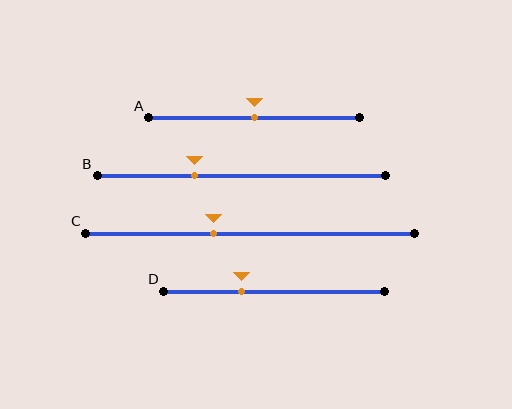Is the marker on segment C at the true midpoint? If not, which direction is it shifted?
No, the marker on segment C is shifted to the left by about 11% of the segment length.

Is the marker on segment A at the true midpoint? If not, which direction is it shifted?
Yes, the marker on segment A is at the true midpoint.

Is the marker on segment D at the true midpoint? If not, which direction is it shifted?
No, the marker on segment D is shifted to the left by about 14% of the segment length.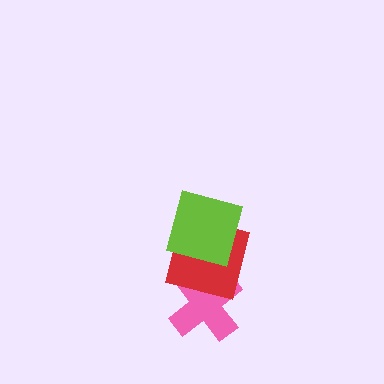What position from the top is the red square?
The red square is 2nd from the top.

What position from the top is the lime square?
The lime square is 1st from the top.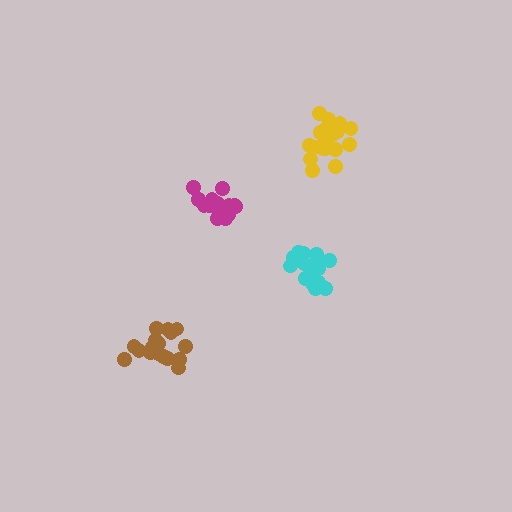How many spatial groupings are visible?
There are 4 spatial groupings.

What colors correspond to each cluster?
The clusters are colored: yellow, brown, cyan, magenta.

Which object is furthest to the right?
The yellow cluster is rightmost.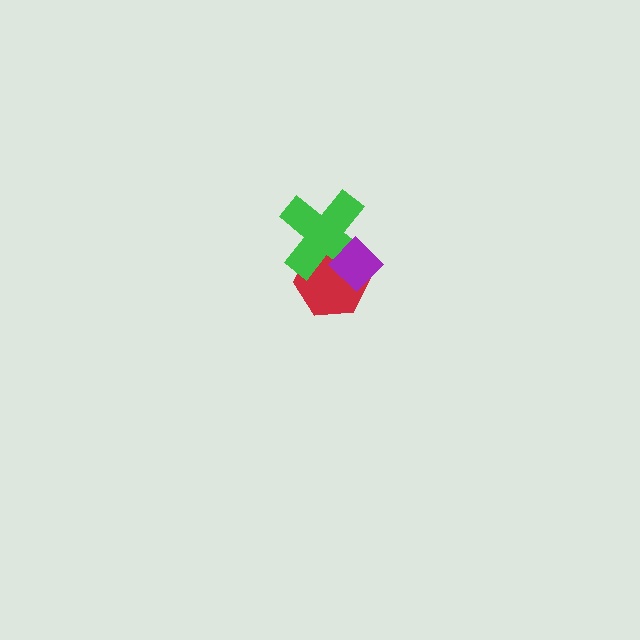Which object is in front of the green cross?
The purple diamond is in front of the green cross.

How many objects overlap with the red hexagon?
2 objects overlap with the red hexagon.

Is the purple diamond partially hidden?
No, no other shape covers it.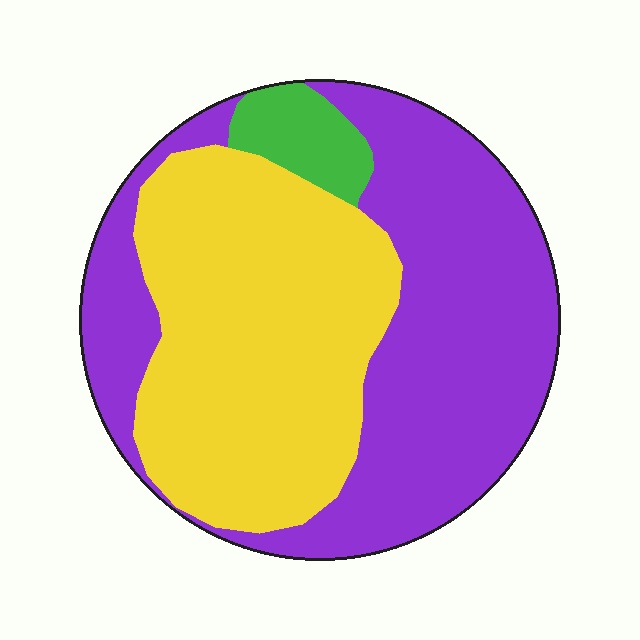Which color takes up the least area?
Green, at roughly 5%.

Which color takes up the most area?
Purple, at roughly 50%.